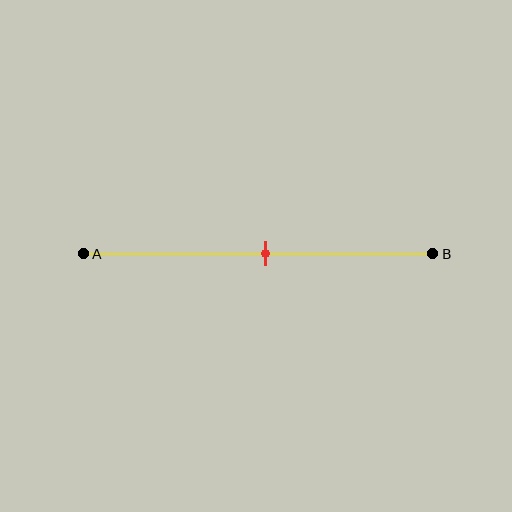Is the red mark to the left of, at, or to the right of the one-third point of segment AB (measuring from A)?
The red mark is to the right of the one-third point of segment AB.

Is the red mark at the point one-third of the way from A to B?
No, the mark is at about 50% from A, not at the 33% one-third point.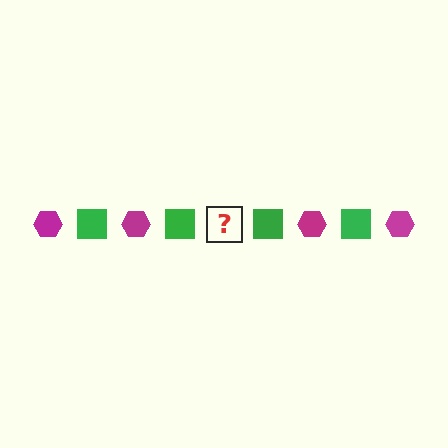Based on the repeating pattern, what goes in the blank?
The blank should be a magenta hexagon.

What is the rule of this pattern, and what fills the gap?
The rule is that the pattern alternates between magenta hexagon and green square. The gap should be filled with a magenta hexagon.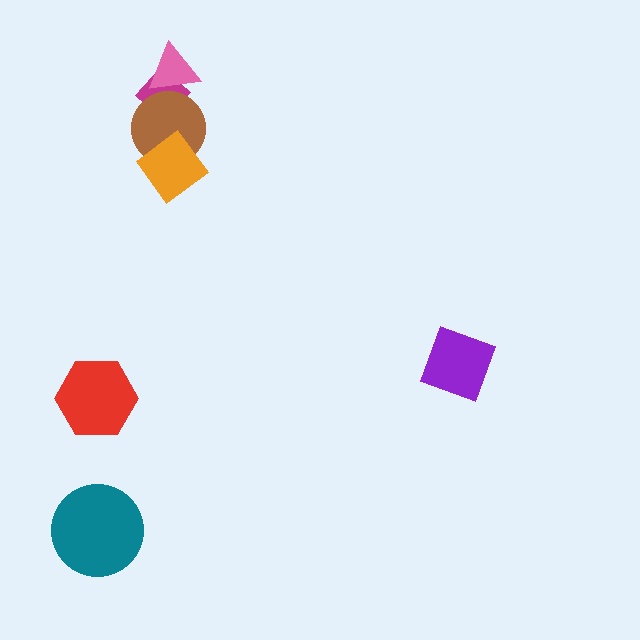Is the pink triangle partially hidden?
Yes, it is partially covered by another shape.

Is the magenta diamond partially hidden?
Yes, it is partially covered by another shape.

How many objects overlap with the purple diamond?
0 objects overlap with the purple diamond.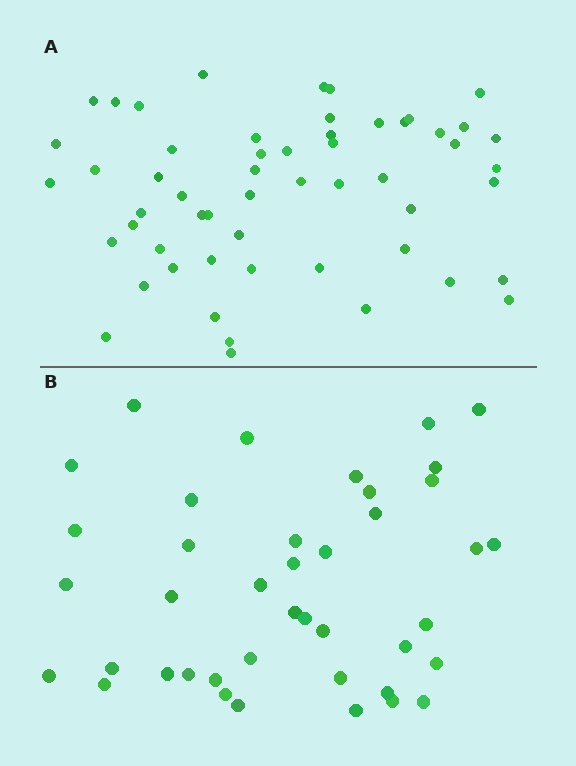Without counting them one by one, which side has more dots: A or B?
Region A (the top region) has more dots.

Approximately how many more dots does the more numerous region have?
Region A has approximately 15 more dots than region B.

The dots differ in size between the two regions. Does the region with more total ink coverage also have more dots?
No. Region B has more total ink coverage because its dots are larger, but region A actually contains more individual dots. Total area can be misleading — the number of items is what matters here.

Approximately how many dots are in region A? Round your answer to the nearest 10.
About 60 dots. (The exact count is 55, which rounds to 60.)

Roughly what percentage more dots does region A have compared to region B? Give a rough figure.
About 35% more.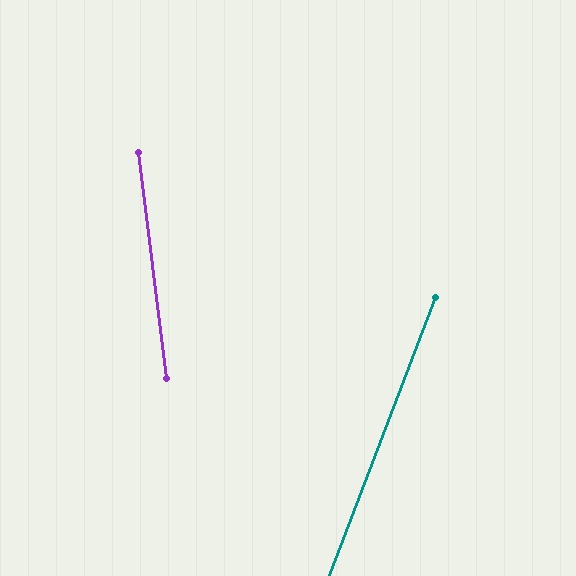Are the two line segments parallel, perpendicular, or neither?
Neither parallel nor perpendicular — they differ by about 28°.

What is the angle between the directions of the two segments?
Approximately 28 degrees.